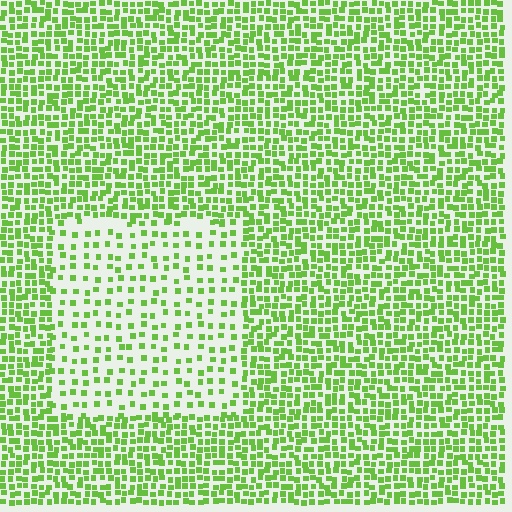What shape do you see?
I see a rectangle.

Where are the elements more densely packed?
The elements are more densely packed outside the rectangle boundary.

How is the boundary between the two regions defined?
The boundary is defined by a change in element density (approximately 2.3x ratio). All elements are the same color, size, and shape.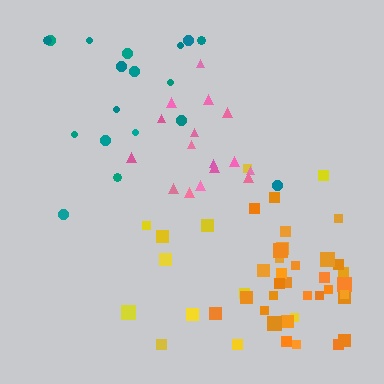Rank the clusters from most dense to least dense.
pink, orange, teal, yellow.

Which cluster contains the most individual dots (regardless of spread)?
Orange (33).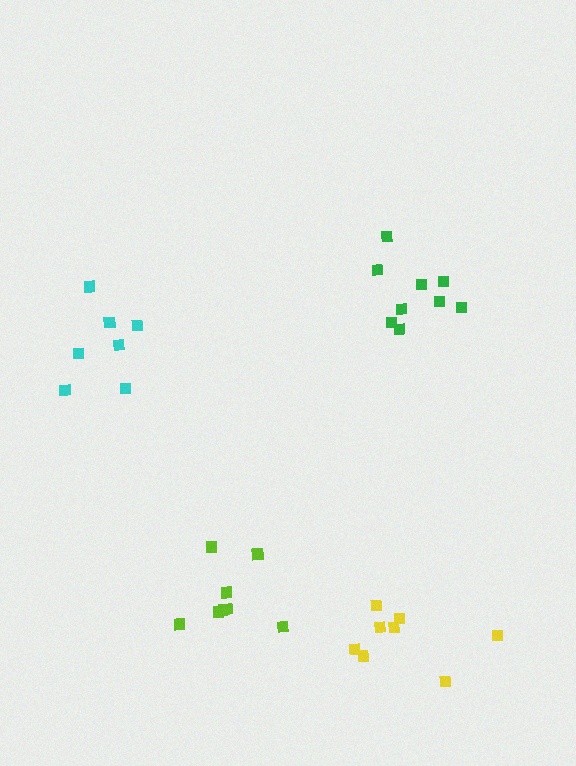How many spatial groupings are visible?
There are 4 spatial groupings.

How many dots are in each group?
Group 1: 9 dots, Group 2: 8 dots, Group 3: 8 dots, Group 4: 7 dots (32 total).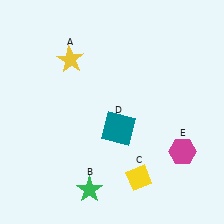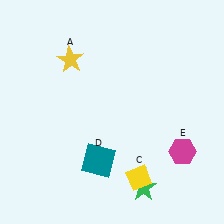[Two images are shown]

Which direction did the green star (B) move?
The green star (B) moved right.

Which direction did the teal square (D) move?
The teal square (D) moved down.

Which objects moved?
The objects that moved are: the green star (B), the teal square (D).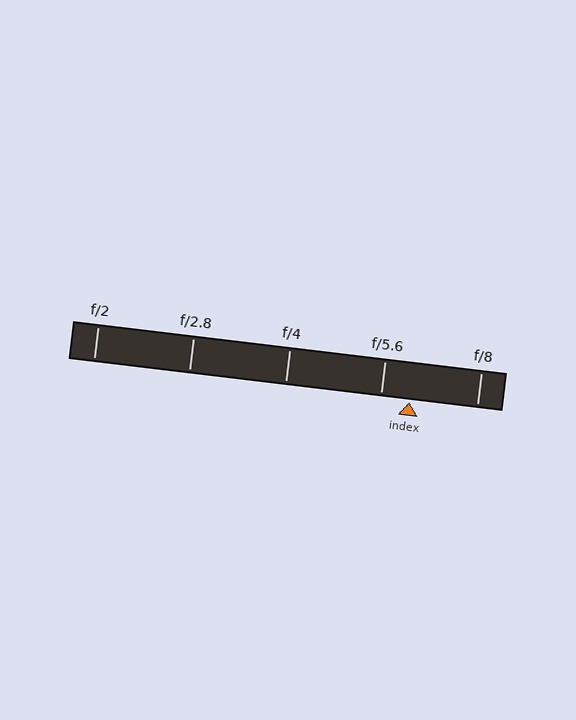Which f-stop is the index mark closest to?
The index mark is closest to f/5.6.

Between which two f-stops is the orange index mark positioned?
The index mark is between f/5.6 and f/8.